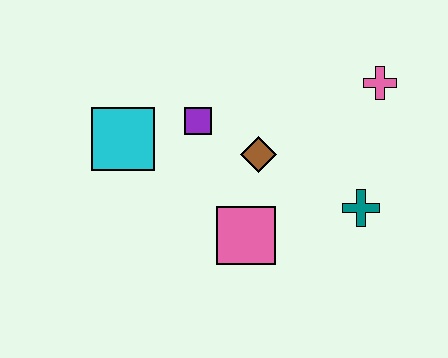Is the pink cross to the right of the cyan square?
Yes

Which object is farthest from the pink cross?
The cyan square is farthest from the pink cross.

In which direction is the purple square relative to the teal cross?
The purple square is to the left of the teal cross.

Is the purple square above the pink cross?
No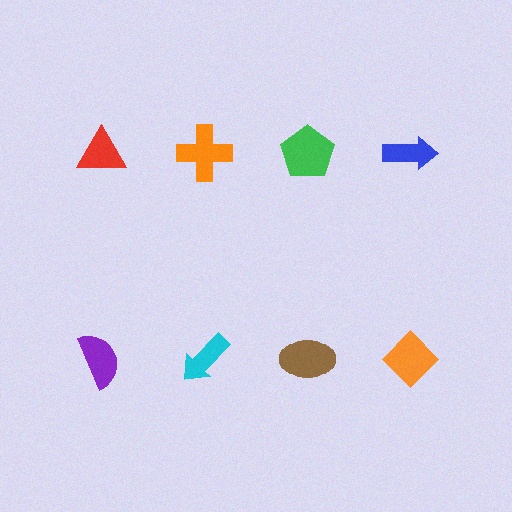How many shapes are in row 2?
4 shapes.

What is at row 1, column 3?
A green pentagon.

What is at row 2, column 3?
A brown ellipse.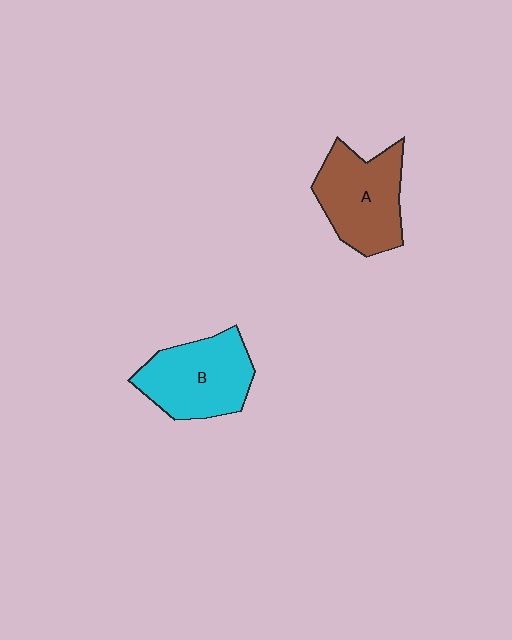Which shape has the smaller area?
Shape A (brown).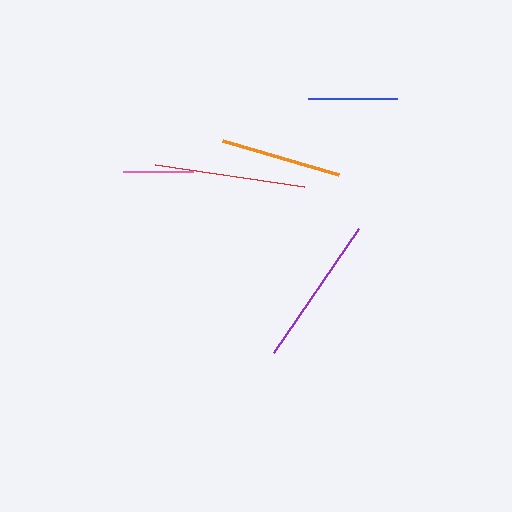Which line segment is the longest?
The red line is the longest at approximately 151 pixels.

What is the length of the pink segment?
The pink segment is approximately 70 pixels long.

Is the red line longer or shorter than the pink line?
The red line is longer than the pink line.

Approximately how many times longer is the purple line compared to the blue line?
The purple line is approximately 1.7 times the length of the blue line.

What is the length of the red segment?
The red segment is approximately 151 pixels long.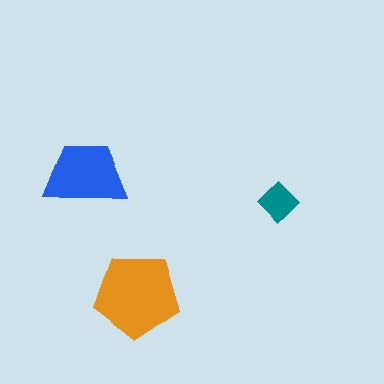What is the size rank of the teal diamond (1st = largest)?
3rd.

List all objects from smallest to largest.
The teal diamond, the blue trapezoid, the orange pentagon.